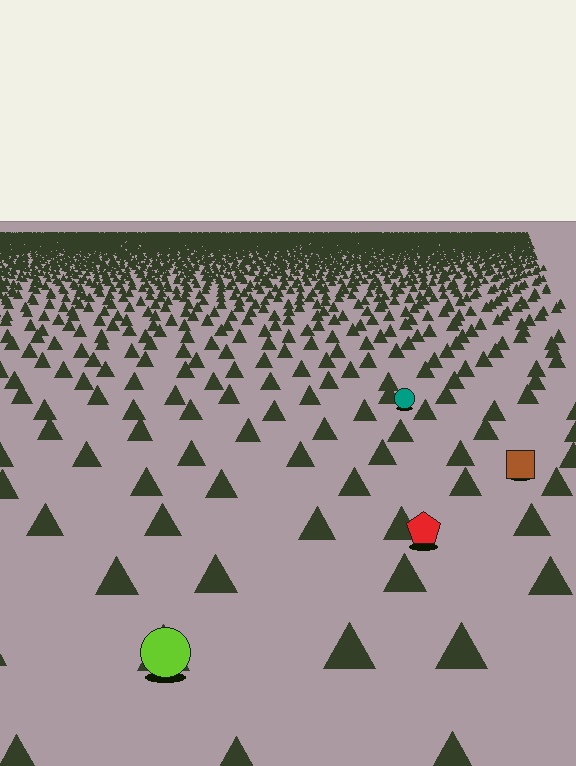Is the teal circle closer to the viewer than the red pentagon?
No. The red pentagon is closer — you can tell from the texture gradient: the ground texture is coarser near it.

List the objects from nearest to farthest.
From nearest to farthest: the lime circle, the red pentagon, the brown square, the teal circle.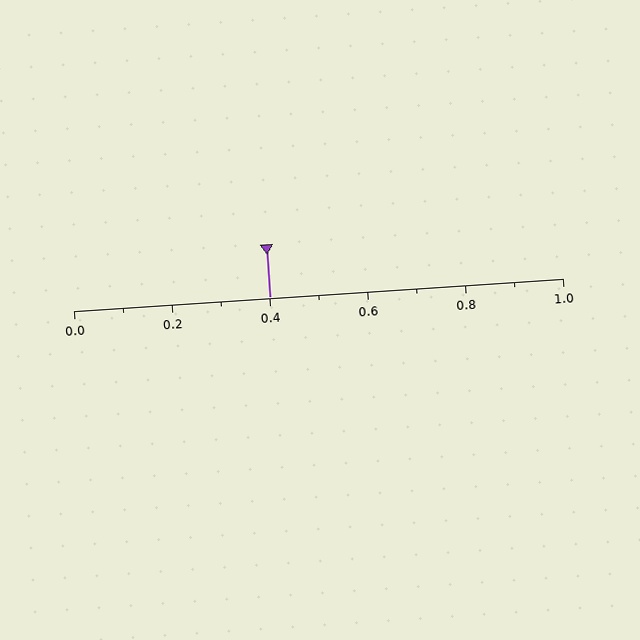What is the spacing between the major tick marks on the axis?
The major ticks are spaced 0.2 apart.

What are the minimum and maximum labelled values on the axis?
The axis runs from 0.0 to 1.0.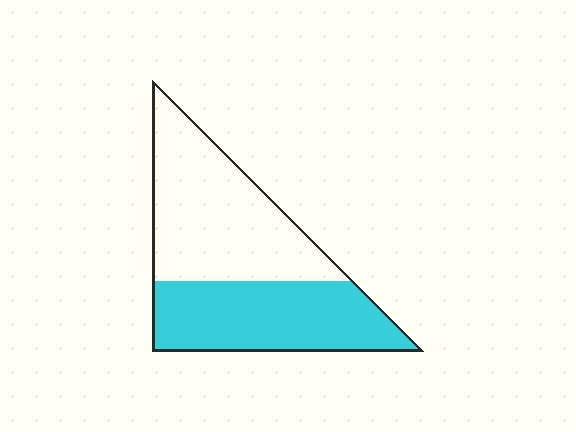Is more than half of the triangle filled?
No.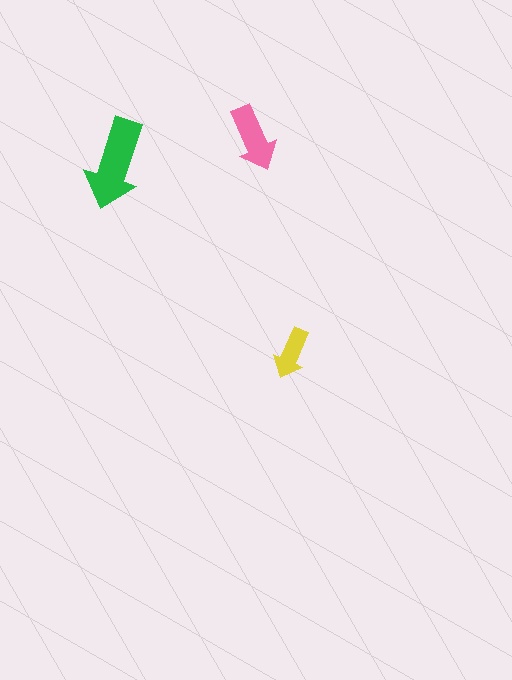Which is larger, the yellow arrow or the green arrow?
The green one.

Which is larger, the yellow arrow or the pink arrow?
The pink one.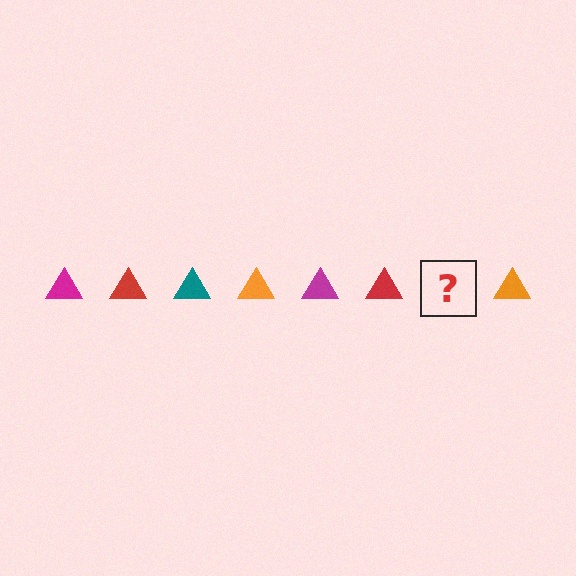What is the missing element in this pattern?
The missing element is a teal triangle.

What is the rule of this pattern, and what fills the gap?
The rule is that the pattern cycles through magenta, red, teal, orange triangles. The gap should be filled with a teal triangle.